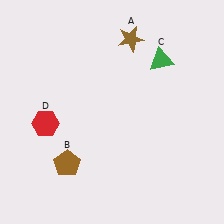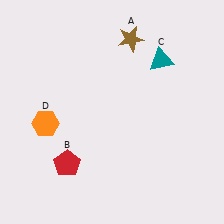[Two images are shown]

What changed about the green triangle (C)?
In Image 1, C is green. In Image 2, it changed to teal.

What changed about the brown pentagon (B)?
In Image 1, B is brown. In Image 2, it changed to red.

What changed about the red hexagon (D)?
In Image 1, D is red. In Image 2, it changed to orange.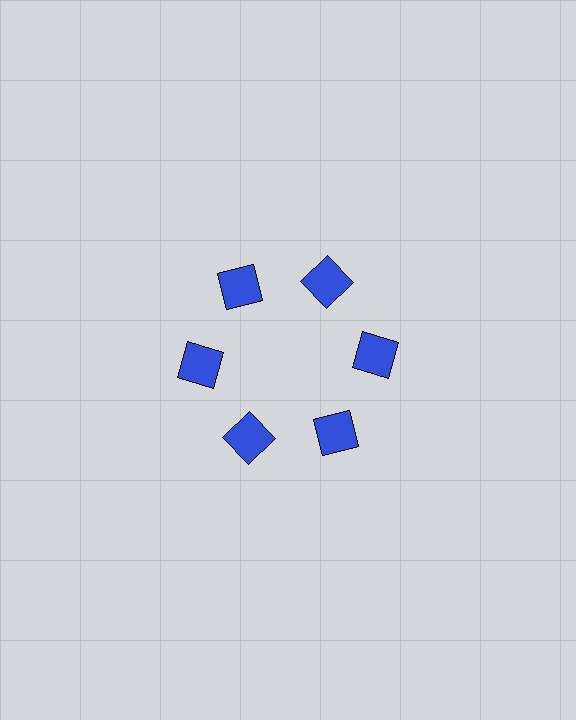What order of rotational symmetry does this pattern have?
This pattern has 6-fold rotational symmetry.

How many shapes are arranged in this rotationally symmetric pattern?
There are 6 shapes, arranged in 6 groups of 1.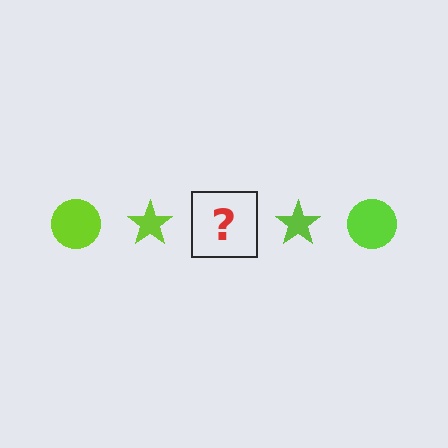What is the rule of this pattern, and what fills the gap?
The rule is that the pattern cycles through circle, star shapes in lime. The gap should be filled with a lime circle.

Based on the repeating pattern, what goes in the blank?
The blank should be a lime circle.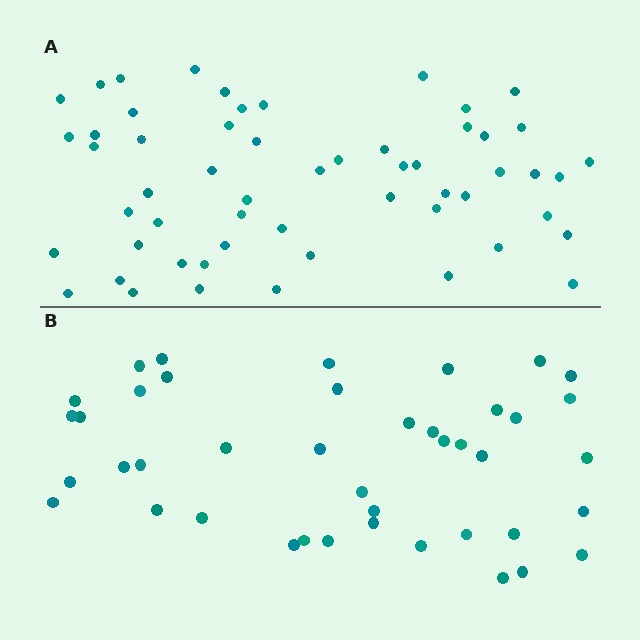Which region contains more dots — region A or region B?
Region A (the top region) has more dots.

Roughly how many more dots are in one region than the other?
Region A has approximately 15 more dots than region B.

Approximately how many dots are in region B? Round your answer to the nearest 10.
About 40 dots. (The exact count is 42, which rounds to 40.)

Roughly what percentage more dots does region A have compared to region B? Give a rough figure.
About 35% more.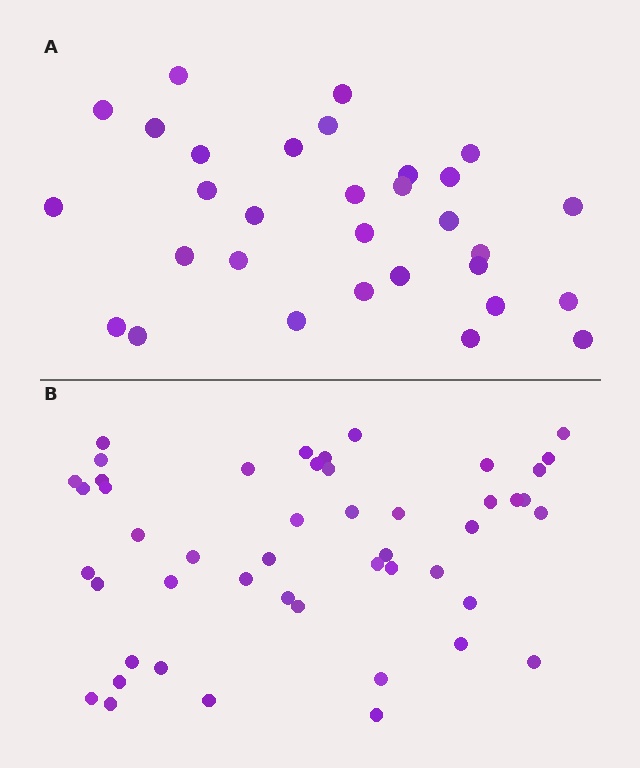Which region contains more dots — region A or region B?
Region B (the bottom region) has more dots.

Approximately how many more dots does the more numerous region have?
Region B has approximately 15 more dots than region A.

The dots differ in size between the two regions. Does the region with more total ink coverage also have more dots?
No. Region A has more total ink coverage because its dots are larger, but region B actually contains more individual dots. Total area can be misleading — the number of items is what matters here.